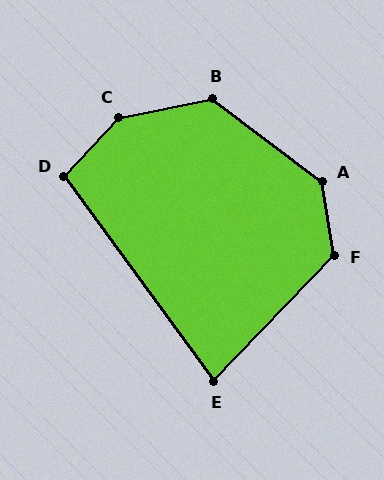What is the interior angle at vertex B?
Approximately 132 degrees (obtuse).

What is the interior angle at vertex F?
Approximately 127 degrees (obtuse).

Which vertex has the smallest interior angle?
E, at approximately 80 degrees.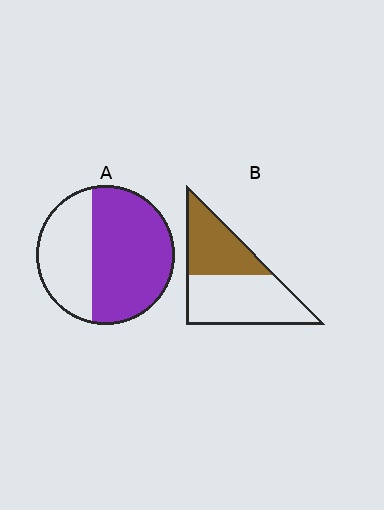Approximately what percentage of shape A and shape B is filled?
A is approximately 60% and B is approximately 40%.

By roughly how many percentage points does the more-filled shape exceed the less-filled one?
By roughly 20 percentage points (A over B).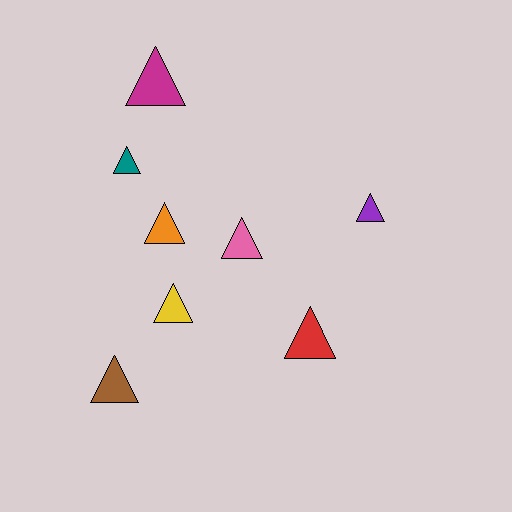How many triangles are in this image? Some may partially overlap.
There are 8 triangles.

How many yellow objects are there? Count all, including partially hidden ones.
There is 1 yellow object.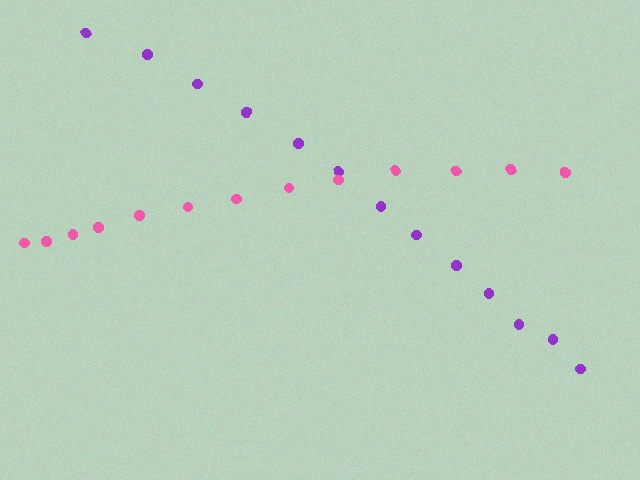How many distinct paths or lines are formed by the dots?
There are 2 distinct paths.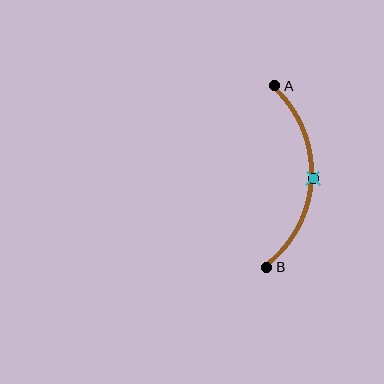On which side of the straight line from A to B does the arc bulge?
The arc bulges to the right of the straight line connecting A and B.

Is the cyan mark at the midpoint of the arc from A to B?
Yes. The cyan mark lies on the arc at equal arc-length from both A and B — it is the arc midpoint.